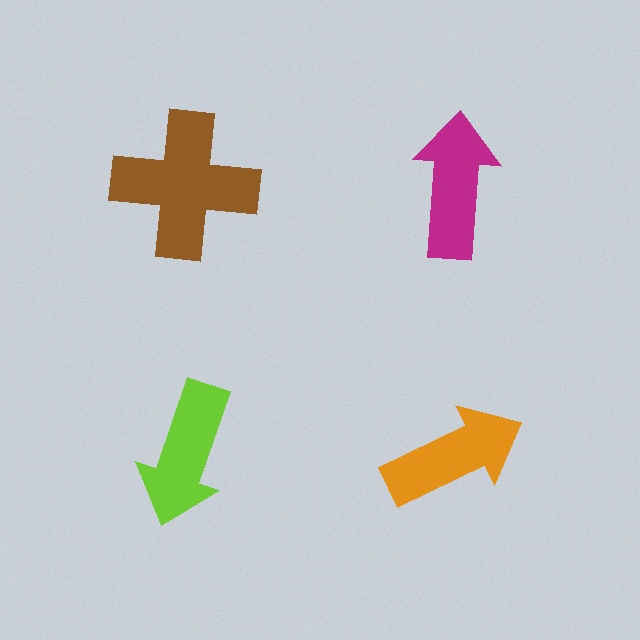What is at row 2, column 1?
A lime arrow.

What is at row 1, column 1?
A brown cross.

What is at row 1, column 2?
A magenta arrow.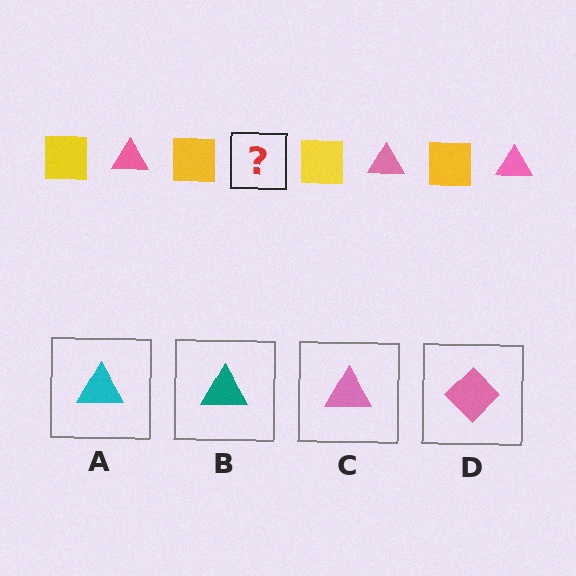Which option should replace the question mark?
Option C.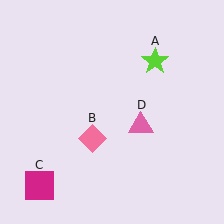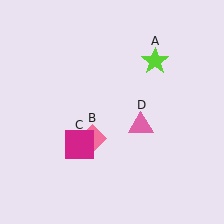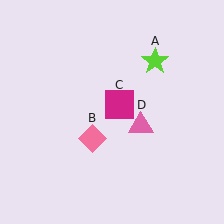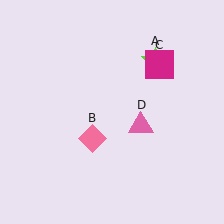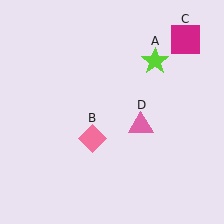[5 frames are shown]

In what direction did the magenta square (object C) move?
The magenta square (object C) moved up and to the right.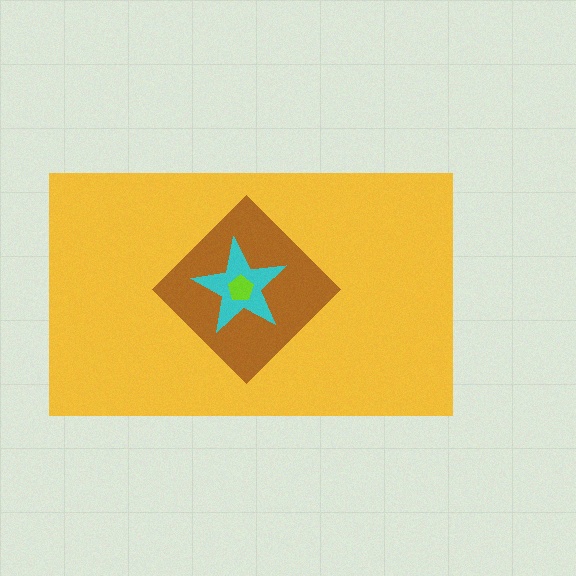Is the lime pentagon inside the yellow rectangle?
Yes.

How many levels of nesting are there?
4.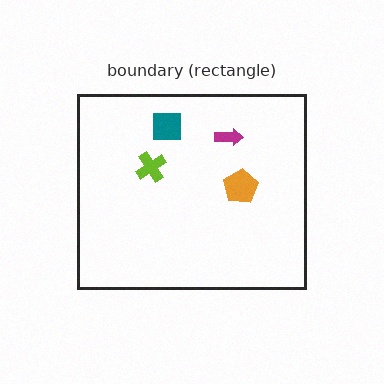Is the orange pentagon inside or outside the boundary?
Inside.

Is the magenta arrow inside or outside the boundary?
Inside.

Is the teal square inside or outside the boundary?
Inside.